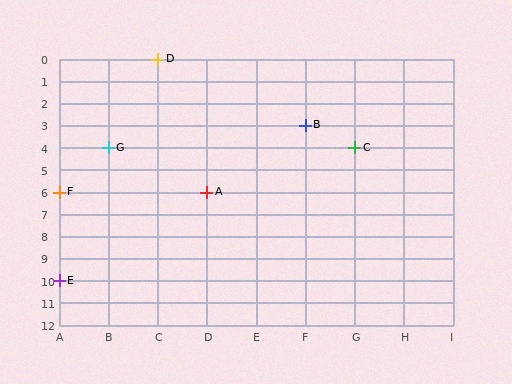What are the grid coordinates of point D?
Point D is at grid coordinates (C, 0).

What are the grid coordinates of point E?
Point E is at grid coordinates (A, 10).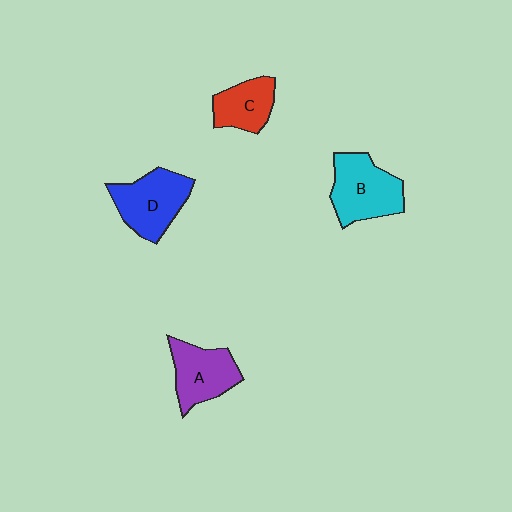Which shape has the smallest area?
Shape C (red).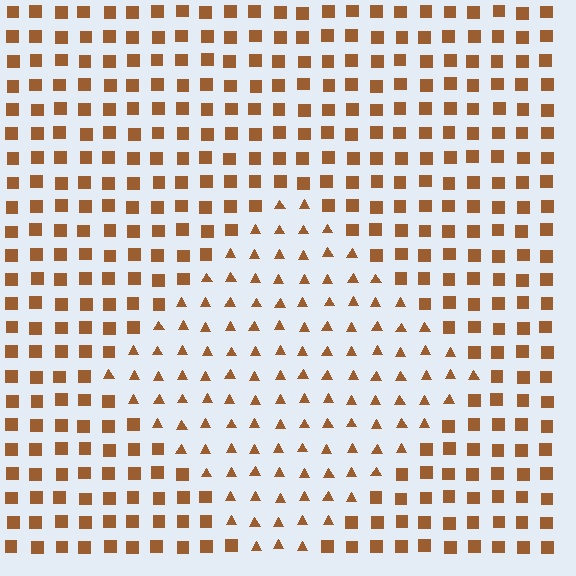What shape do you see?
I see a diamond.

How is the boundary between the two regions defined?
The boundary is defined by a change in element shape: triangles inside vs. squares outside. All elements share the same color and spacing.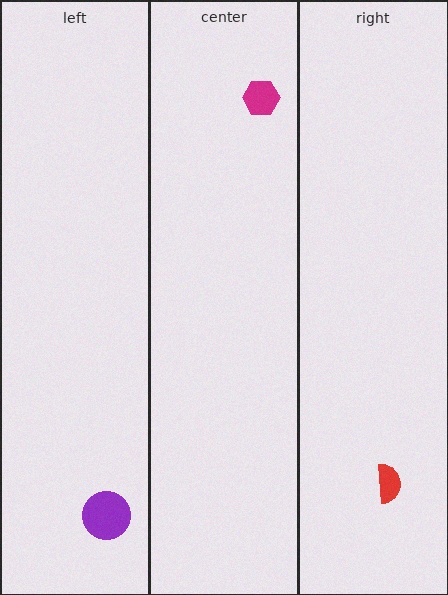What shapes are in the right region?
The red semicircle.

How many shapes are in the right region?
1.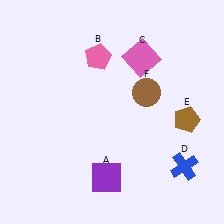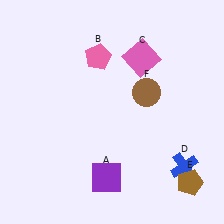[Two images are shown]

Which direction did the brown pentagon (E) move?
The brown pentagon (E) moved down.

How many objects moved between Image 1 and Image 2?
1 object moved between the two images.